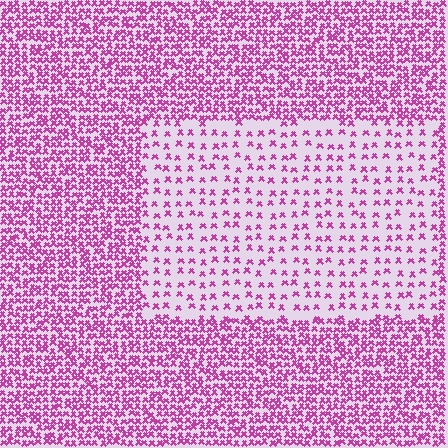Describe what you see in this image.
The image contains small magenta elements arranged at two different densities. A rectangle-shaped region is visible where the elements are less densely packed than the surrounding area.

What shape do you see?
I see a rectangle.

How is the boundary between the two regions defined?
The boundary is defined by a change in element density (approximately 2.7x ratio). All elements are the same color, size, and shape.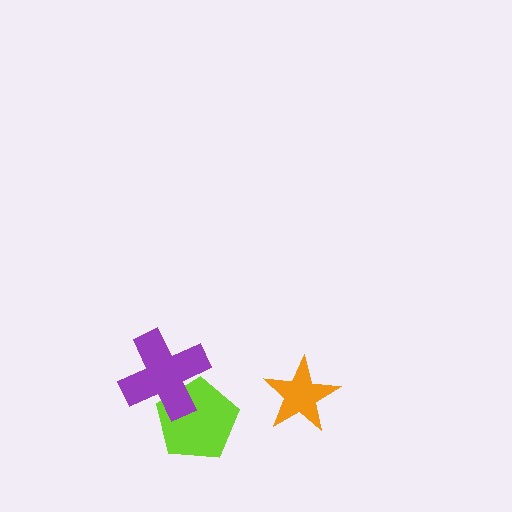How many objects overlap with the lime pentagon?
1 object overlaps with the lime pentagon.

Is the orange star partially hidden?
No, no other shape covers it.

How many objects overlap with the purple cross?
1 object overlaps with the purple cross.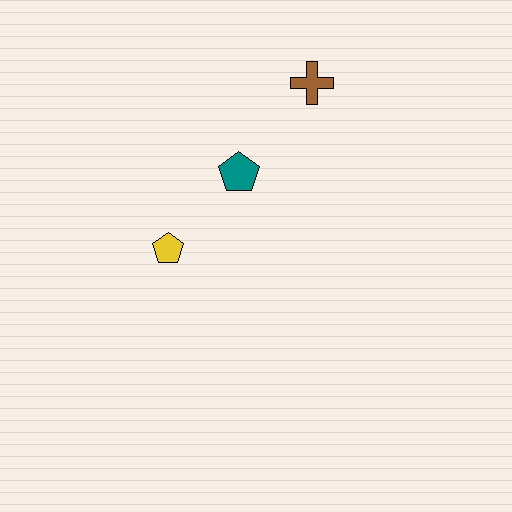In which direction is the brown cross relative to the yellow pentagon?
The brown cross is above the yellow pentagon.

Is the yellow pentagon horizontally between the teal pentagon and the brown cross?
No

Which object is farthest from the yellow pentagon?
The brown cross is farthest from the yellow pentagon.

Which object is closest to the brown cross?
The teal pentagon is closest to the brown cross.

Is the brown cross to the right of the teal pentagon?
Yes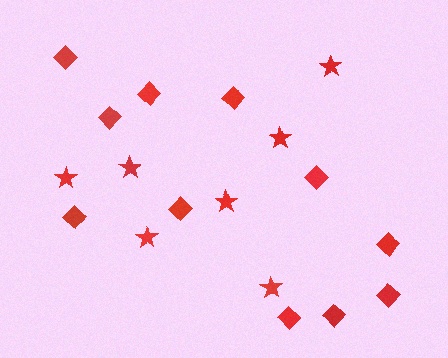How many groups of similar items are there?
There are 2 groups: one group of stars (7) and one group of diamonds (11).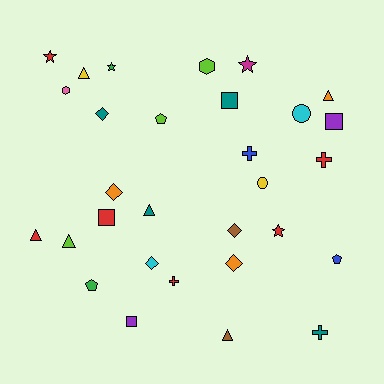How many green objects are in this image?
There are 2 green objects.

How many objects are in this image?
There are 30 objects.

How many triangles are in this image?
There are 6 triangles.